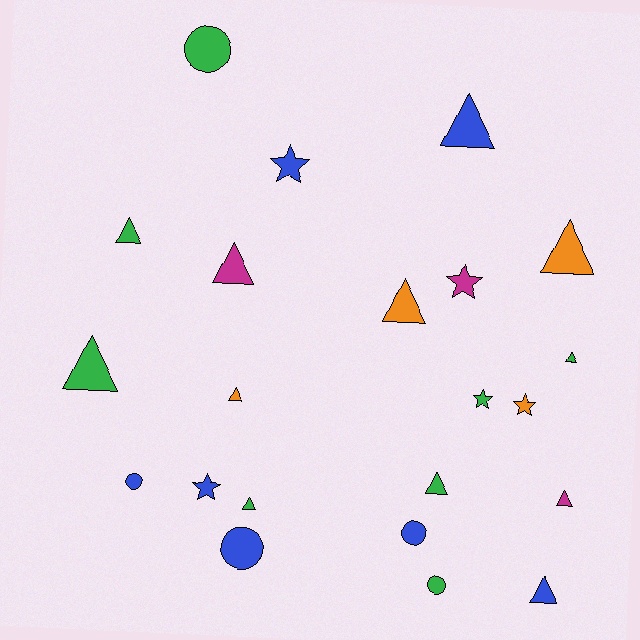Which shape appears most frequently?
Triangle, with 12 objects.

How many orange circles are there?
There are no orange circles.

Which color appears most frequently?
Green, with 8 objects.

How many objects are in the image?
There are 22 objects.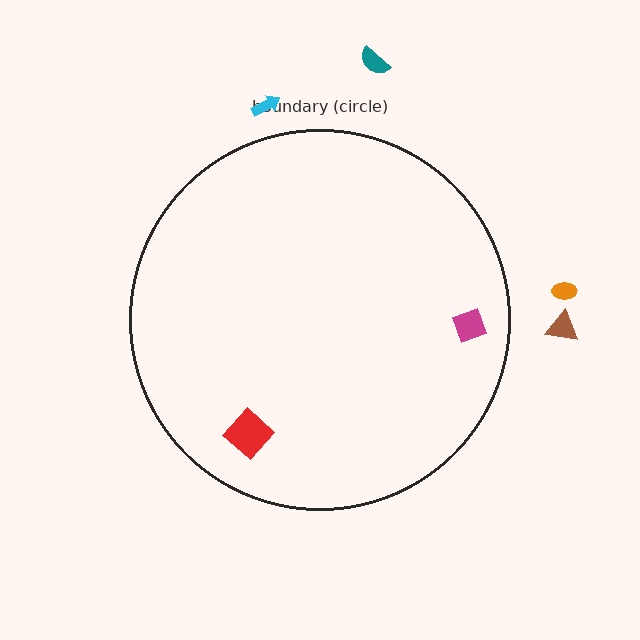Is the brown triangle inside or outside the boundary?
Outside.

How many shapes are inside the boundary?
2 inside, 4 outside.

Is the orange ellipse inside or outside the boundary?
Outside.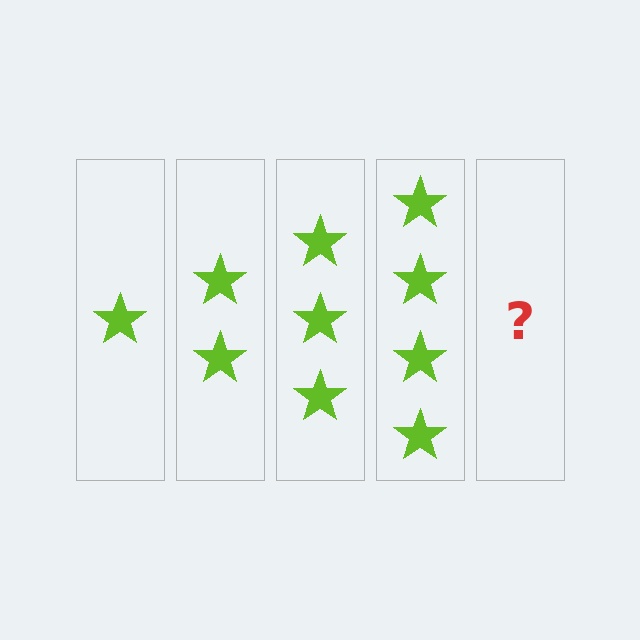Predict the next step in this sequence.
The next step is 5 stars.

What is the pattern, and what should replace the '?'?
The pattern is that each step adds one more star. The '?' should be 5 stars.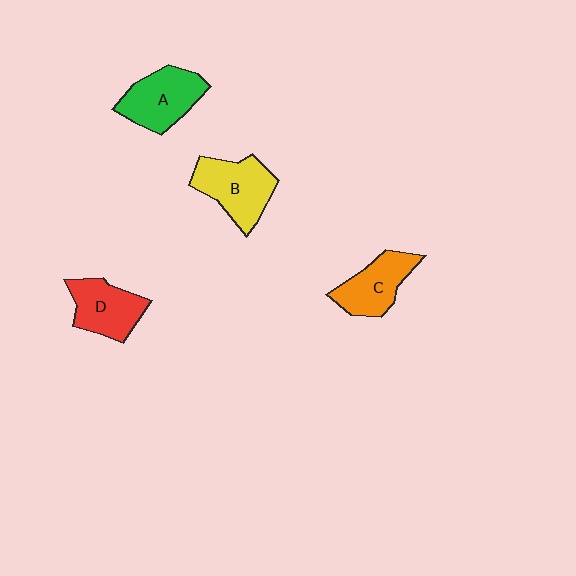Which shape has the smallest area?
Shape C (orange).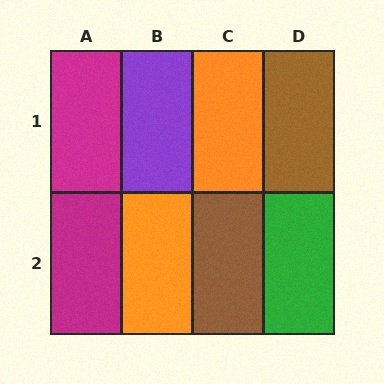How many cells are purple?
1 cell is purple.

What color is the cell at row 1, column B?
Purple.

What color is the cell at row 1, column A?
Magenta.